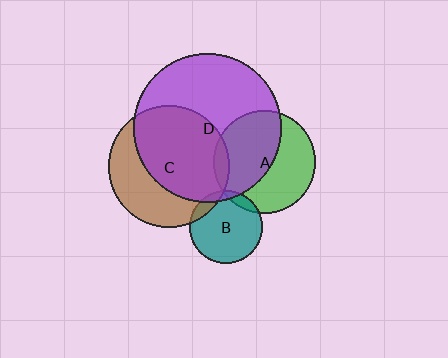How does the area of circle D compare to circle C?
Approximately 1.5 times.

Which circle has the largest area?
Circle D (purple).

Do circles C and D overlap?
Yes.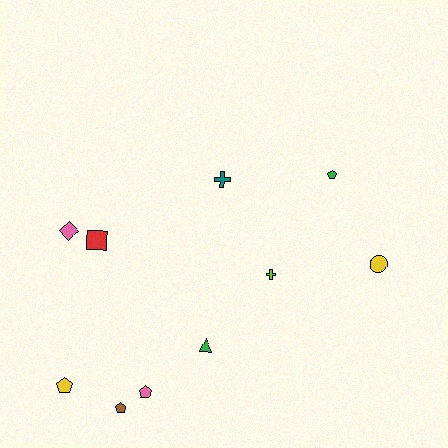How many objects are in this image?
There are 10 objects.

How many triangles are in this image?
There is 1 triangle.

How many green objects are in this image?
There are 2 green objects.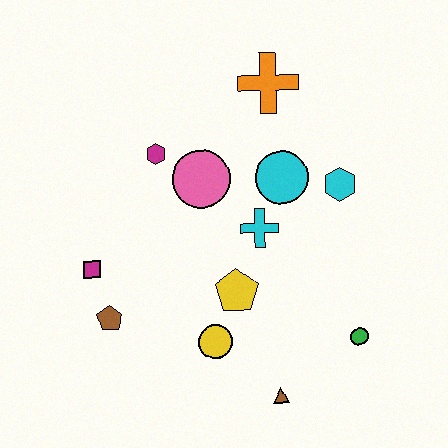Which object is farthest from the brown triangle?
The orange cross is farthest from the brown triangle.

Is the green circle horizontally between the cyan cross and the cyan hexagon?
No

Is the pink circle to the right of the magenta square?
Yes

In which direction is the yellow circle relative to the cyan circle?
The yellow circle is below the cyan circle.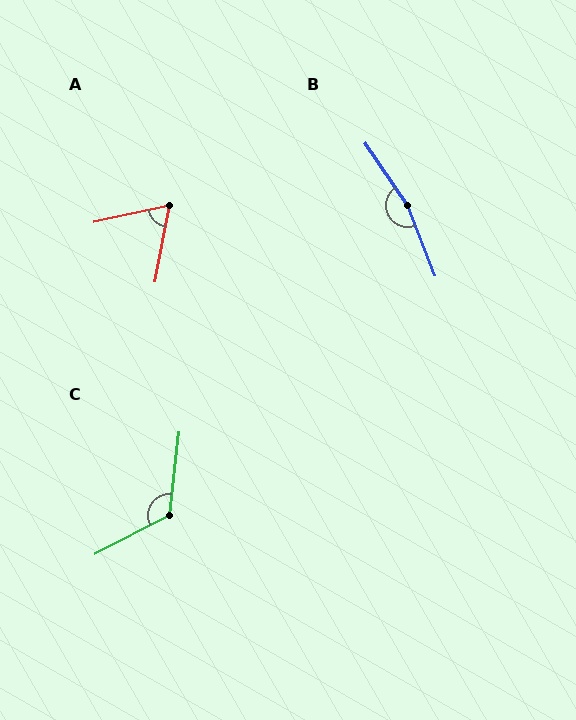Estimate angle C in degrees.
Approximately 124 degrees.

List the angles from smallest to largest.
A (67°), C (124°), B (167°).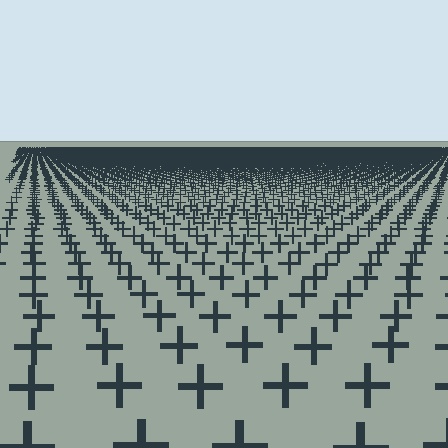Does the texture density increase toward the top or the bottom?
Density increases toward the top.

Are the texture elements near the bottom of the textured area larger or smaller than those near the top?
Larger. Near the bottom, elements are closer to the viewer and appear at a bigger on-screen size.